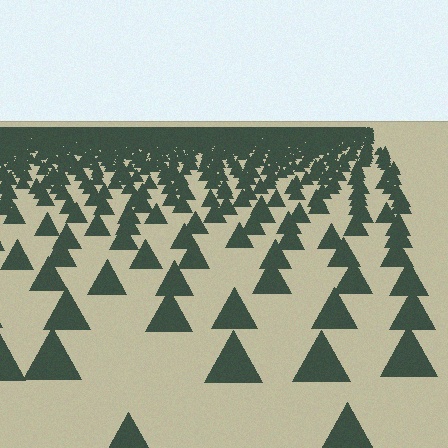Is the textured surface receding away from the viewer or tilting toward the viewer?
The surface is receding away from the viewer. Texture elements get smaller and denser toward the top.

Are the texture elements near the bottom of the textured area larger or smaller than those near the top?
Larger. Near the bottom, elements are closer to the viewer and appear at a bigger on-screen size.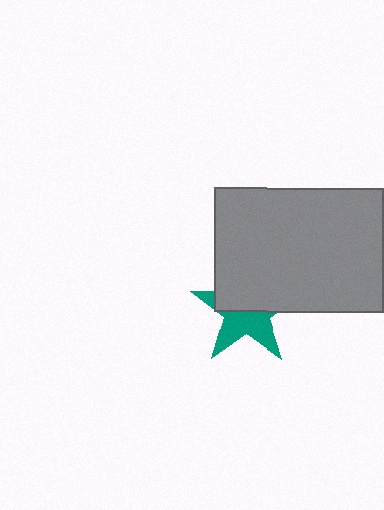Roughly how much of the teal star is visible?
About half of it is visible (roughly 49%).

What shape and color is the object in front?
The object in front is a gray rectangle.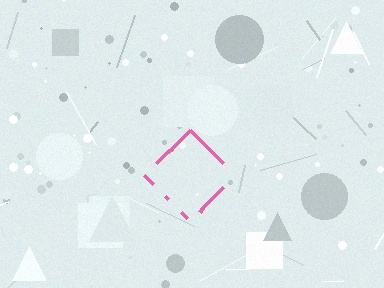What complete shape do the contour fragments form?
The contour fragments form a diamond.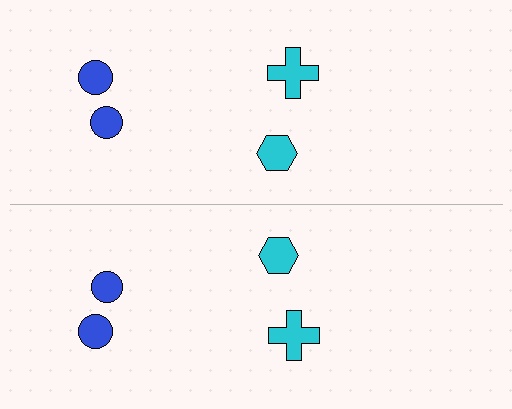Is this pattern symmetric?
Yes, this pattern has bilateral (reflection) symmetry.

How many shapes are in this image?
There are 8 shapes in this image.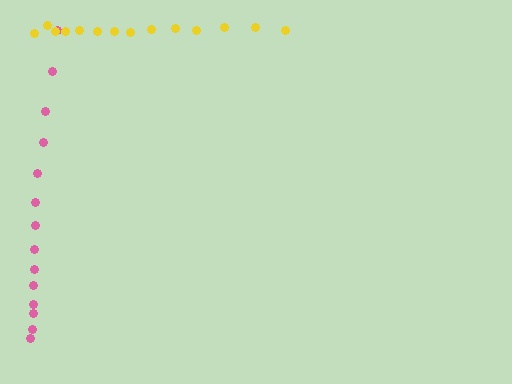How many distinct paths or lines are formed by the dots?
There are 2 distinct paths.